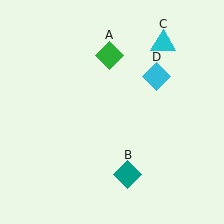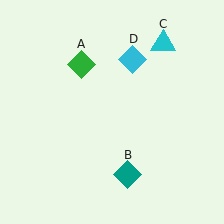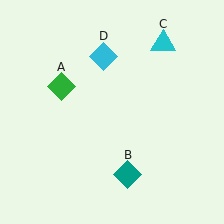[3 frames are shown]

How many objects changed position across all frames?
2 objects changed position: green diamond (object A), cyan diamond (object D).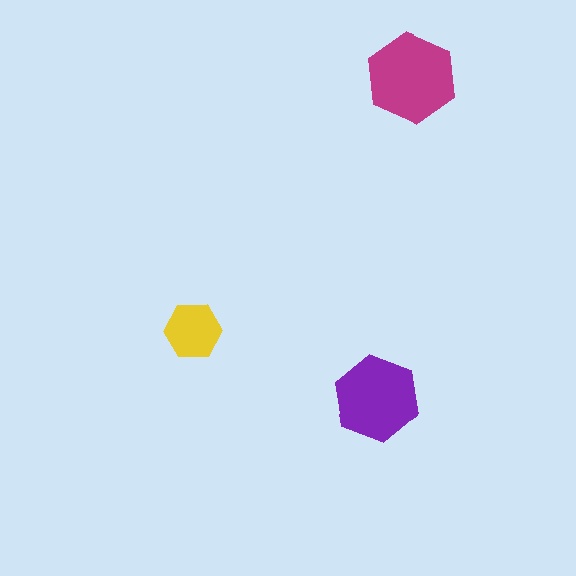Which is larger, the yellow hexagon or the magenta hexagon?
The magenta one.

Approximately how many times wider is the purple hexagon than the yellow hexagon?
About 1.5 times wider.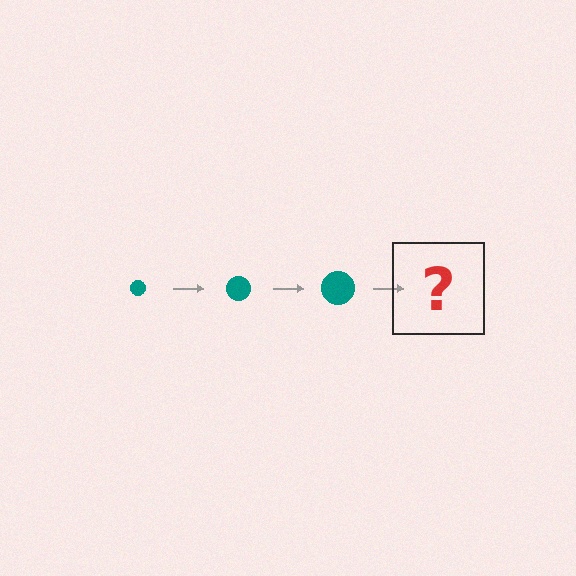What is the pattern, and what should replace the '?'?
The pattern is that the circle gets progressively larger each step. The '?' should be a teal circle, larger than the previous one.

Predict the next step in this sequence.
The next step is a teal circle, larger than the previous one.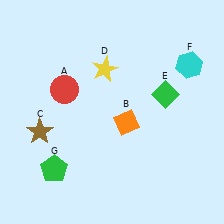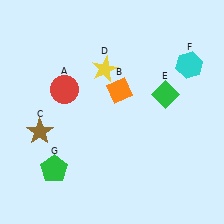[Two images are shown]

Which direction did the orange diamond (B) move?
The orange diamond (B) moved up.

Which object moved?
The orange diamond (B) moved up.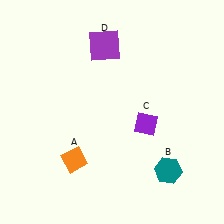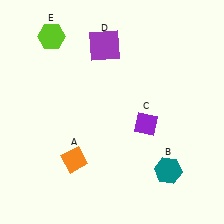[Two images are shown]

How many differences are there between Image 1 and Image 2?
There is 1 difference between the two images.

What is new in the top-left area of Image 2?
A lime hexagon (E) was added in the top-left area of Image 2.